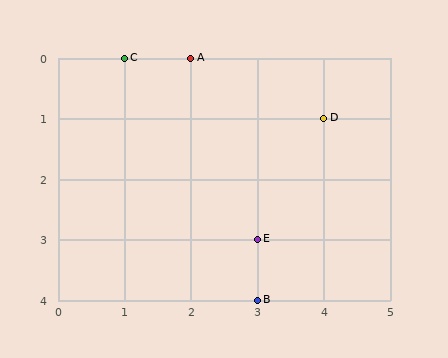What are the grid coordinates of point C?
Point C is at grid coordinates (1, 0).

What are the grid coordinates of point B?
Point B is at grid coordinates (3, 4).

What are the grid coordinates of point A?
Point A is at grid coordinates (2, 0).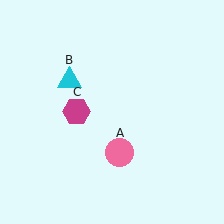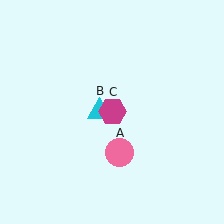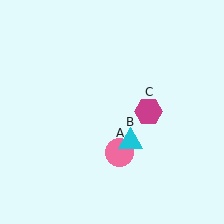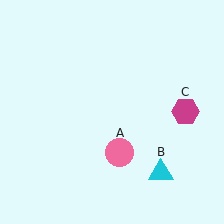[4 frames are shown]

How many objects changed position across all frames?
2 objects changed position: cyan triangle (object B), magenta hexagon (object C).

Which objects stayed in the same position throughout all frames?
Pink circle (object A) remained stationary.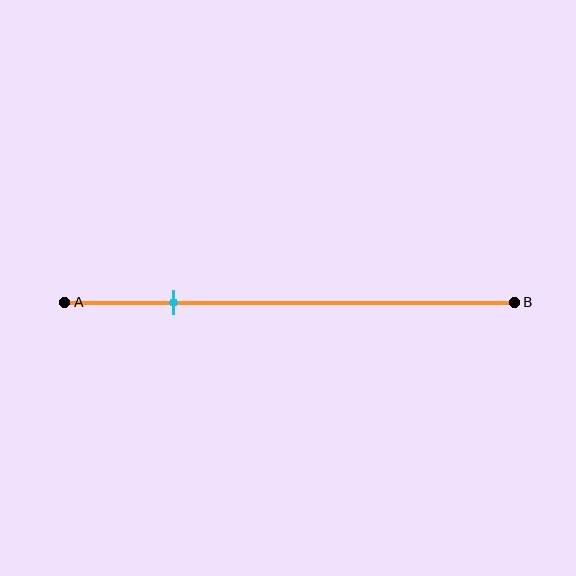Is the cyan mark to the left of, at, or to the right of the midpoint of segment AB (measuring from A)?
The cyan mark is to the left of the midpoint of segment AB.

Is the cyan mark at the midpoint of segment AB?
No, the mark is at about 25% from A, not at the 50% midpoint.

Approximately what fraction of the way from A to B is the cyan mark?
The cyan mark is approximately 25% of the way from A to B.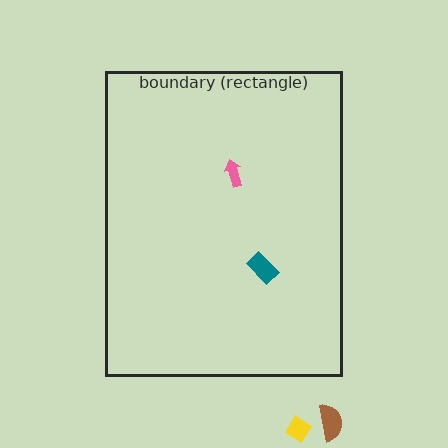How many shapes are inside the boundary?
2 inside, 2 outside.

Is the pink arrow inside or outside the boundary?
Inside.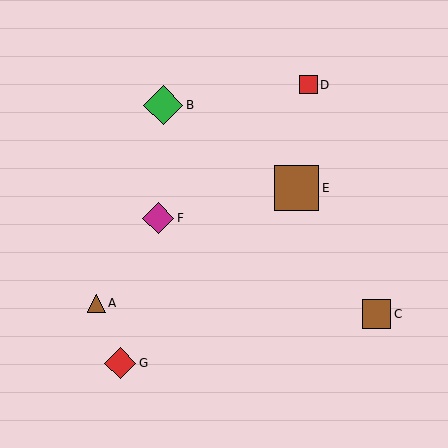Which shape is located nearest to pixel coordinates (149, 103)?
The green diamond (labeled B) at (163, 105) is nearest to that location.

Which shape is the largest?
The brown square (labeled E) is the largest.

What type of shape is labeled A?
Shape A is a brown triangle.